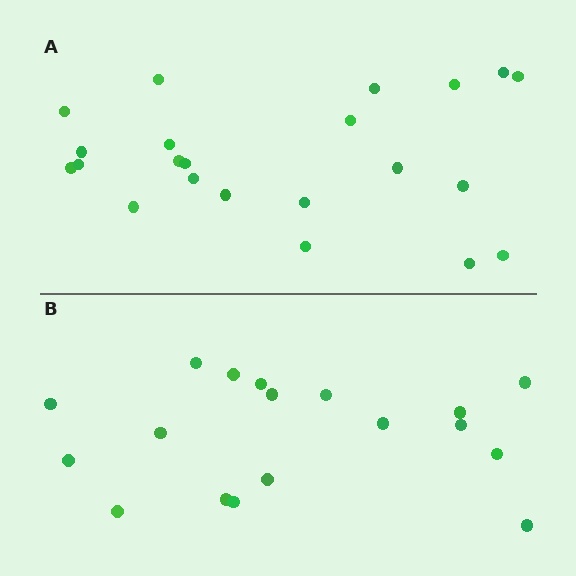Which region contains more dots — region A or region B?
Region A (the top region) has more dots.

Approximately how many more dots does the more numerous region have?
Region A has about 4 more dots than region B.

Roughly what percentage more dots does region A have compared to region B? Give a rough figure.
About 20% more.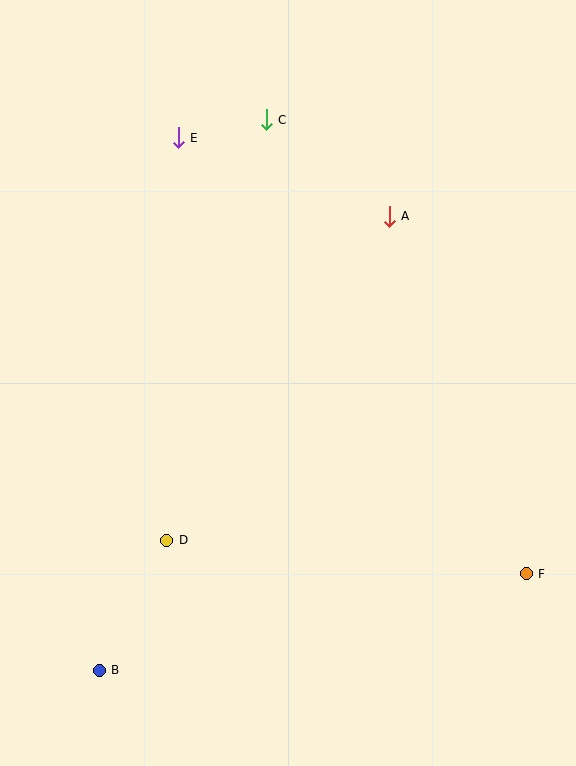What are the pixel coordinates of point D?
Point D is at (167, 540).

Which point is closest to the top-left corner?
Point E is closest to the top-left corner.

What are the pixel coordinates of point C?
Point C is at (266, 120).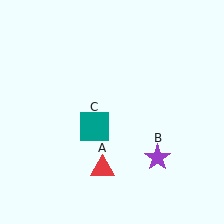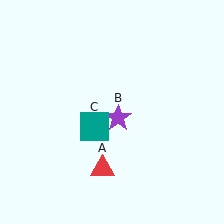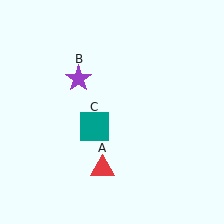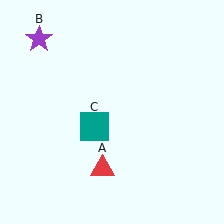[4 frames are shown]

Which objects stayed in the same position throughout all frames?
Red triangle (object A) and teal square (object C) remained stationary.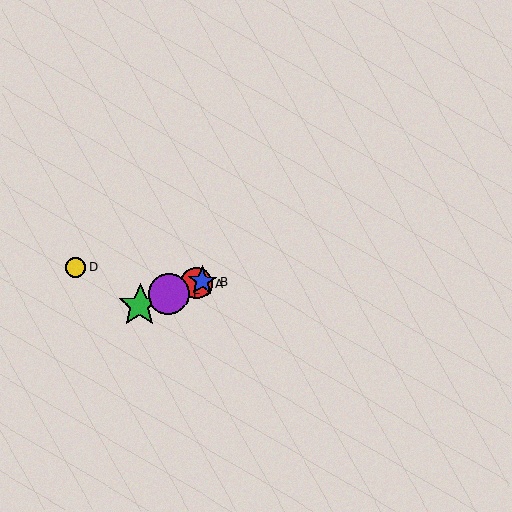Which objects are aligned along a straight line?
Objects A, B, C, E are aligned along a straight line.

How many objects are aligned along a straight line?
4 objects (A, B, C, E) are aligned along a straight line.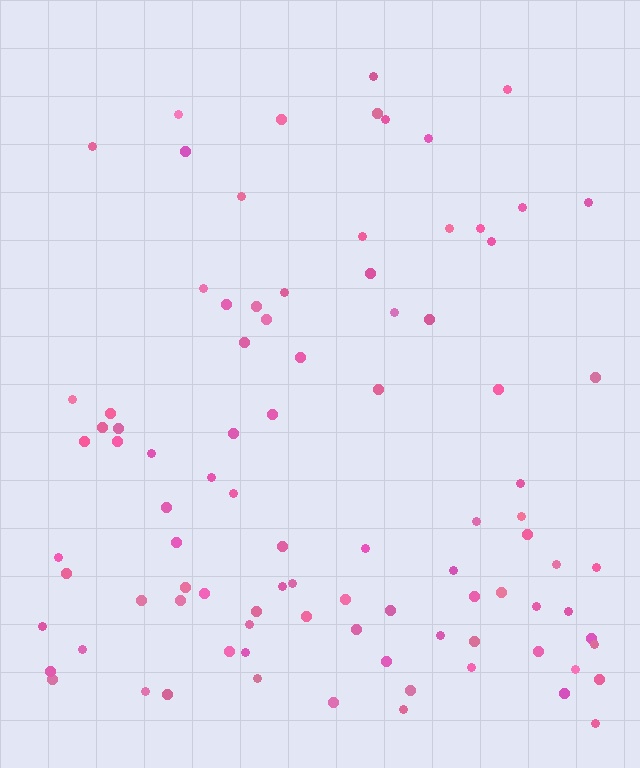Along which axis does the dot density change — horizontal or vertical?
Vertical.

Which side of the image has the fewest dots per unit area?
The top.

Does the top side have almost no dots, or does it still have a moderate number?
Still a moderate number, just noticeably fewer than the bottom.